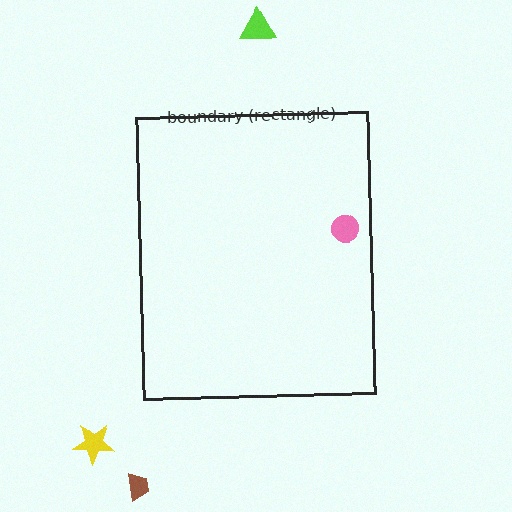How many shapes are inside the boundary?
1 inside, 3 outside.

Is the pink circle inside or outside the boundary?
Inside.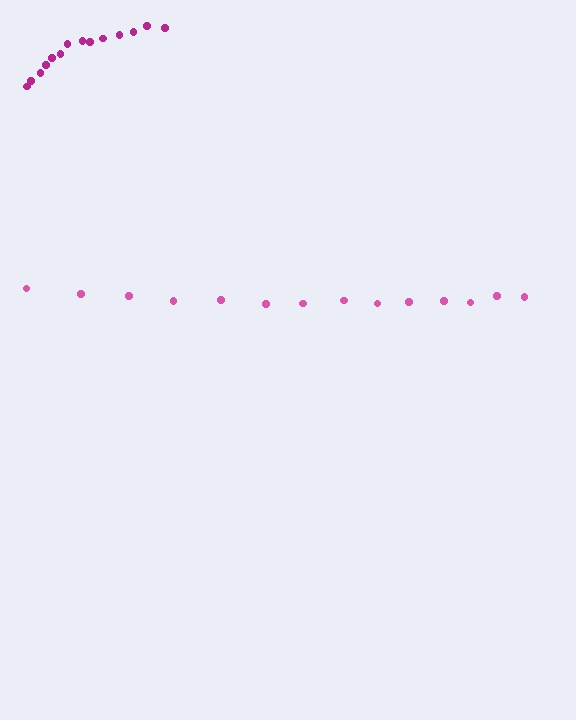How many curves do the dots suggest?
There are 2 distinct paths.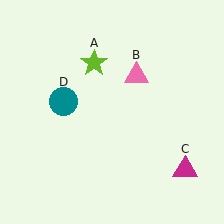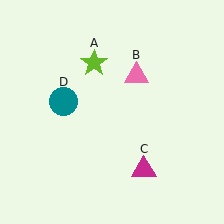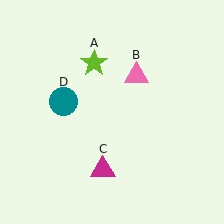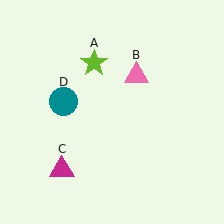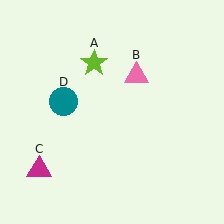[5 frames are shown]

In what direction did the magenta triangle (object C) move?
The magenta triangle (object C) moved left.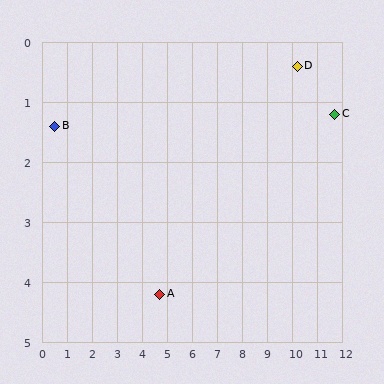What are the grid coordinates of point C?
Point C is at approximately (11.7, 1.2).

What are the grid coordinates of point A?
Point A is at approximately (4.7, 4.2).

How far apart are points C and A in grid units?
Points C and A are about 7.6 grid units apart.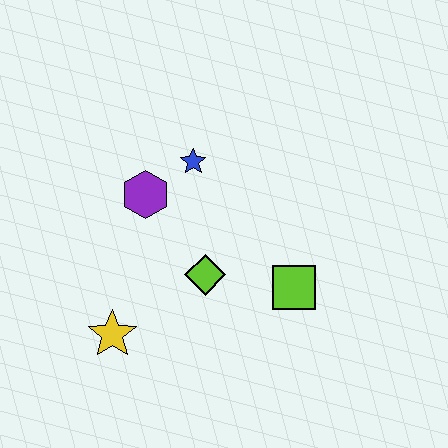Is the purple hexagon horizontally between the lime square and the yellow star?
Yes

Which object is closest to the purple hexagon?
The blue star is closest to the purple hexagon.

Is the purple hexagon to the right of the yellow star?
Yes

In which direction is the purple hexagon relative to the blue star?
The purple hexagon is to the left of the blue star.